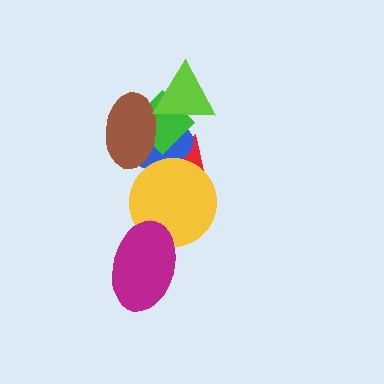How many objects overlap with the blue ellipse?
5 objects overlap with the blue ellipse.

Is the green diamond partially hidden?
Yes, it is partially covered by another shape.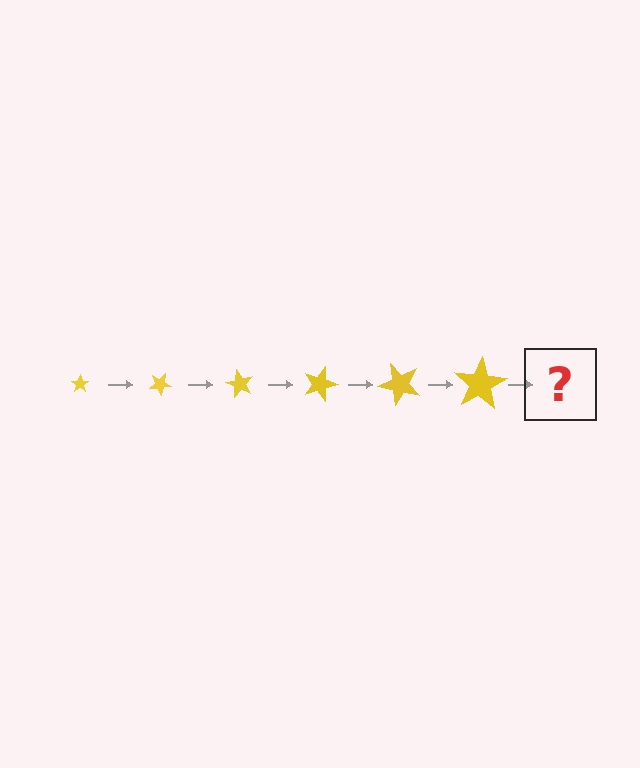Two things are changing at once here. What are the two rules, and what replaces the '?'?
The two rules are that the star grows larger each step and it rotates 30 degrees each step. The '?' should be a star, larger than the previous one and rotated 180 degrees from the start.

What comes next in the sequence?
The next element should be a star, larger than the previous one and rotated 180 degrees from the start.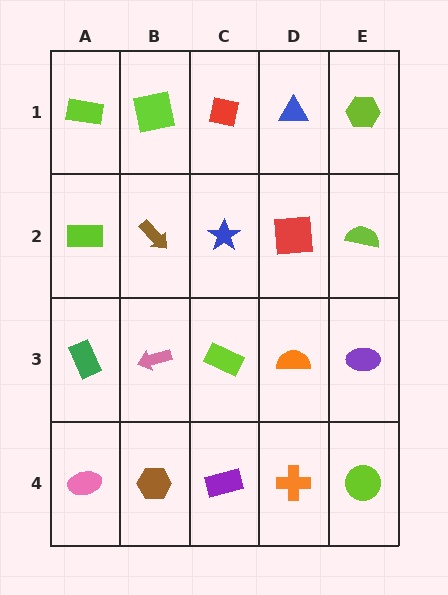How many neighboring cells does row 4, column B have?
3.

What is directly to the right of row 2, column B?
A blue star.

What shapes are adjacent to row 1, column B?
A brown arrow (row 2, column B), a lime rectangle (row 1, column A), a red square (row 1, column C).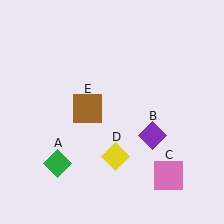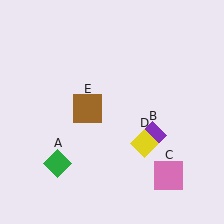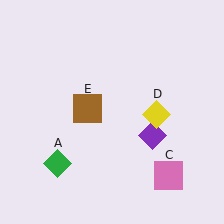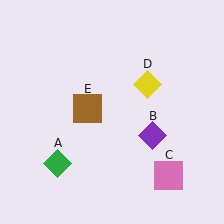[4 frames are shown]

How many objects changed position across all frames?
1 object changed position: yellow diamond (object D).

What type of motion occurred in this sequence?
The yellow diamond (object D) rotated counterclockwise around the center of the scene.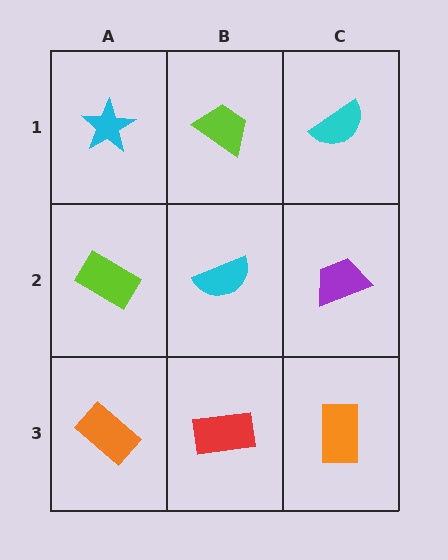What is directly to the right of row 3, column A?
A red rectangle.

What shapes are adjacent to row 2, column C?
A cyan semicircle (row 1, column C), an orange rectangle (row 3, column C), a cyan semicircle (row 2, column B).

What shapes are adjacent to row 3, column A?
A lime rectangle (row 2, column A), a red rectangle (row 3, column B).